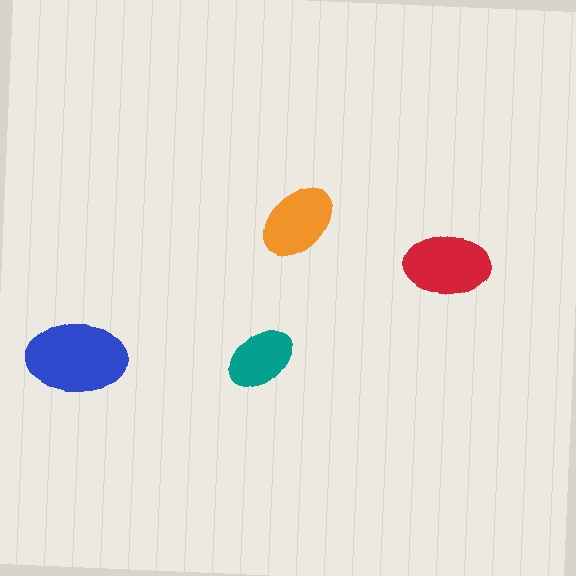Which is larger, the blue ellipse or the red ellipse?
The blue one.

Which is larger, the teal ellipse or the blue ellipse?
The blue one.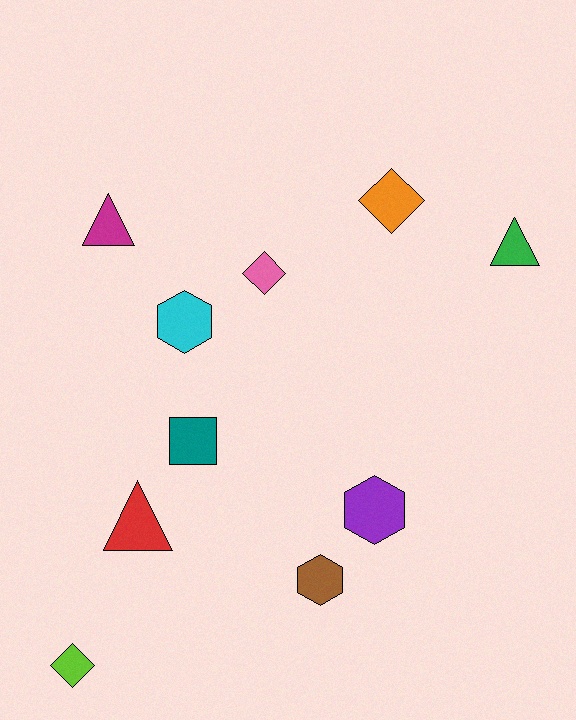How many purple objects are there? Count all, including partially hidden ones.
There is 1 purple object.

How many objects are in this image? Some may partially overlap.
There are 10 objects.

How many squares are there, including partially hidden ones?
There is 1 square.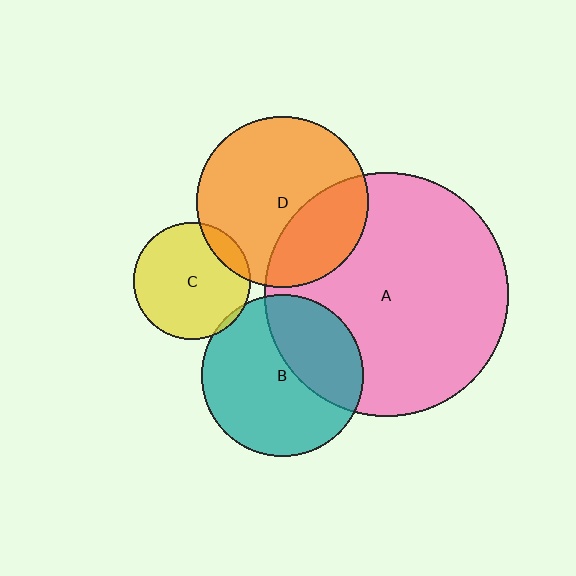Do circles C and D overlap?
Yes.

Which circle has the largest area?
Circle A (pink).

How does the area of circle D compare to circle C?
Approximately 2.1 times.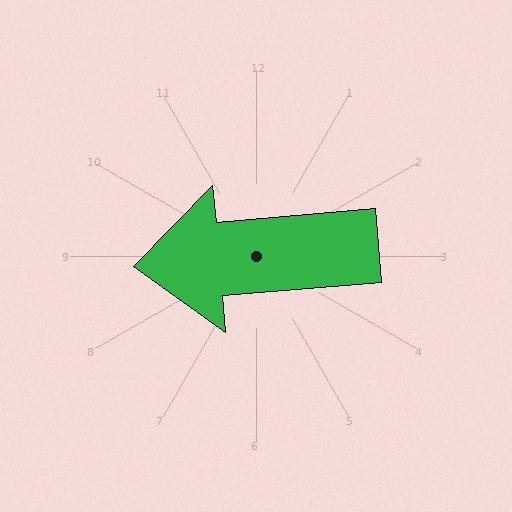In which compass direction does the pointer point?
West.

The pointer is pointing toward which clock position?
Roughly 9 o'clock.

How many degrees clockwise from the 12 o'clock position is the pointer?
Approximately 265 degrees.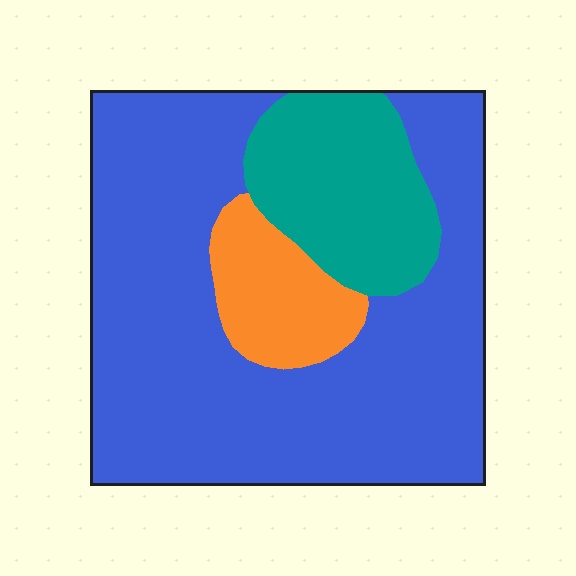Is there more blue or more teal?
Blue.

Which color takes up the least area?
Orange, at roughly 10%.